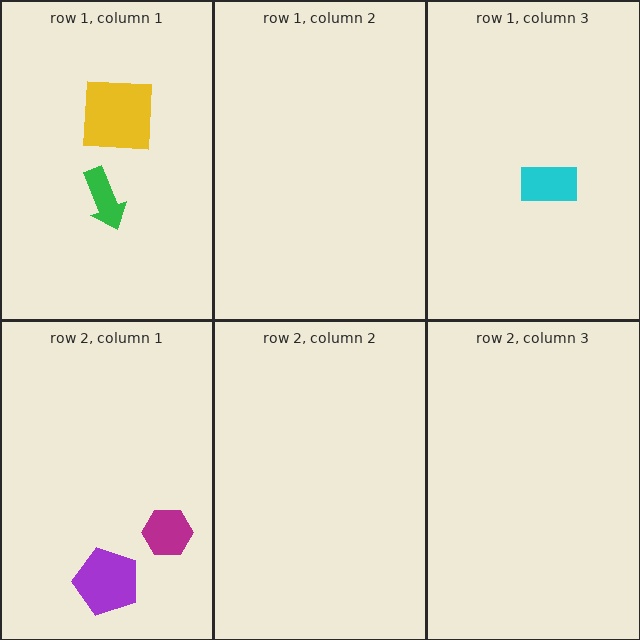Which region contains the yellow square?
The row 1, column 1 region.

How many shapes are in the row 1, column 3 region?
1.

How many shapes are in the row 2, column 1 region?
2.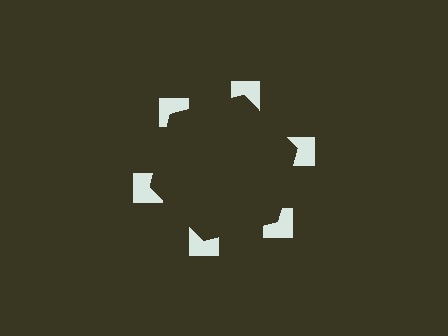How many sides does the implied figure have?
6 sides.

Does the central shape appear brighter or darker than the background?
It typically appears slightly darker than the background, even though no actual brightness change is drawn.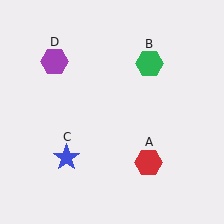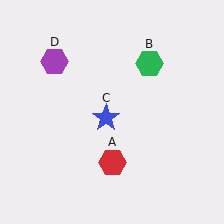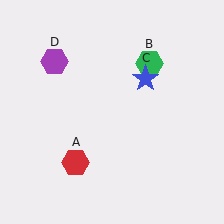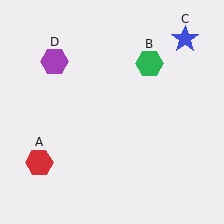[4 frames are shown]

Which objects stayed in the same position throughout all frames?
Green hexagon (object B) and purple hexagon (object D) remained stationary.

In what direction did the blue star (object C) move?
The blue star (object C) moved up and to the right.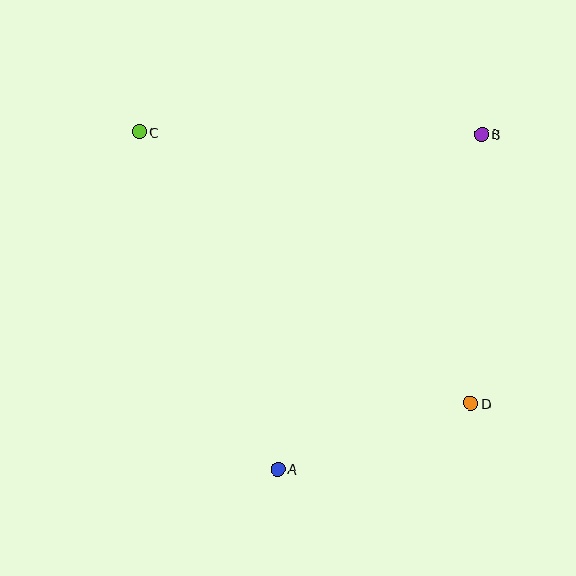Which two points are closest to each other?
Points A and D are closest to each other.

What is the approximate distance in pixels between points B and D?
The distance between B and D is approximately 269 pixels.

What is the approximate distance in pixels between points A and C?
The distance between A and C is approximately 365 pixels.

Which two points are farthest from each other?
Points C and D are farthest from each other.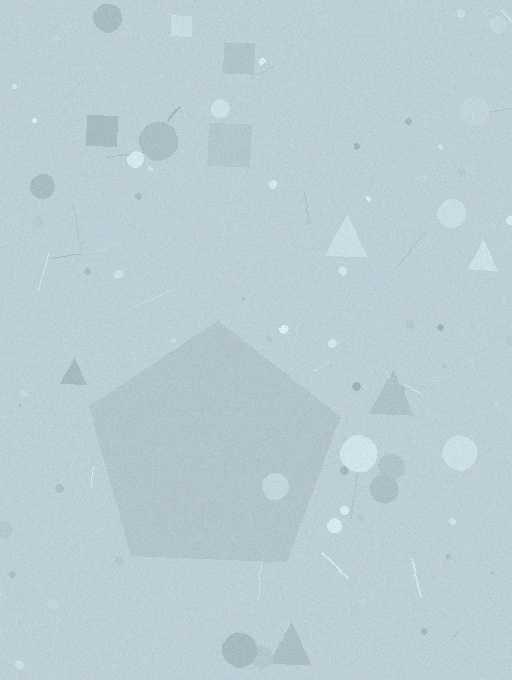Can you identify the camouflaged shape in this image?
The camouflaged shape is a pentagon.